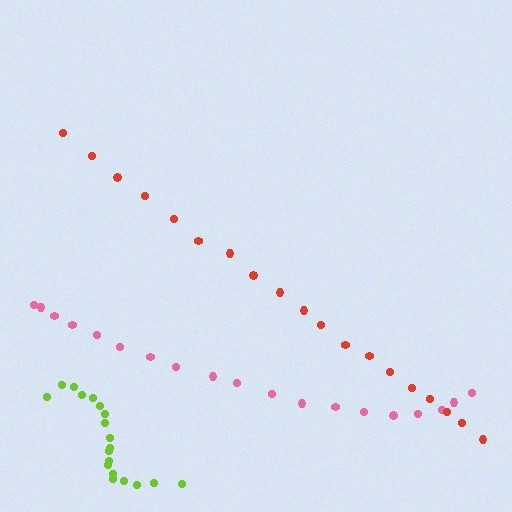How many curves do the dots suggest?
There are 3 distinct paths.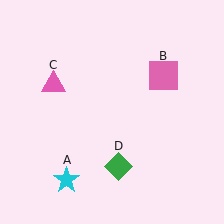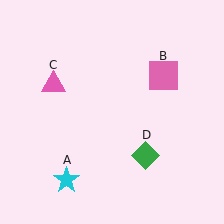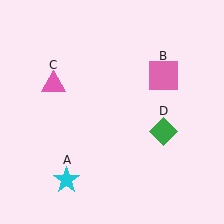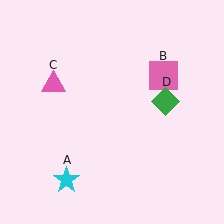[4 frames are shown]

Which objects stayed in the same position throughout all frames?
Cyan star (object A) and pink square (object B) and pink triangle (object C) remained stationary.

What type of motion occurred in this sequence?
The green diamond (object D) rotated counterclockwise around the center of the scene.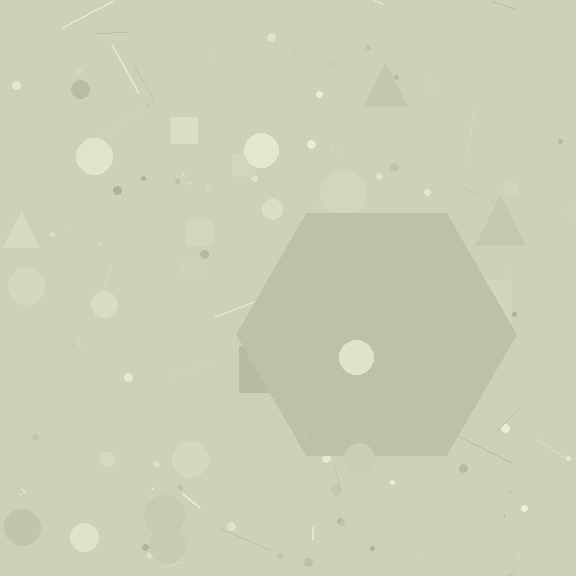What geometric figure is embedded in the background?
A hexagon is embedded in the background.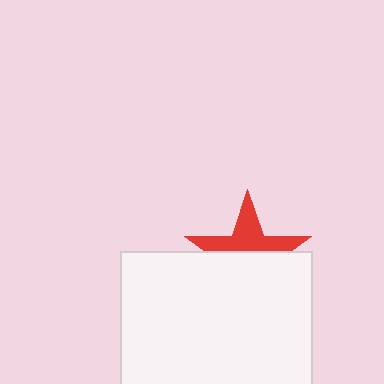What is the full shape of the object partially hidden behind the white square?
The partially hidden object is a red star.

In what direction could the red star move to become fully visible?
The red star could move up. That would shift it out from behind the white square entirely.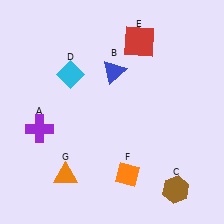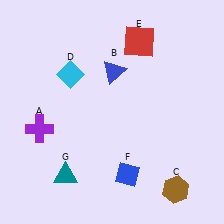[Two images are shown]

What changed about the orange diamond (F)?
In Image 1, F is orange. In Image 2, it changed to blue.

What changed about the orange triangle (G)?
In Image 1, G is orange. In Image 2, it changed to teal.